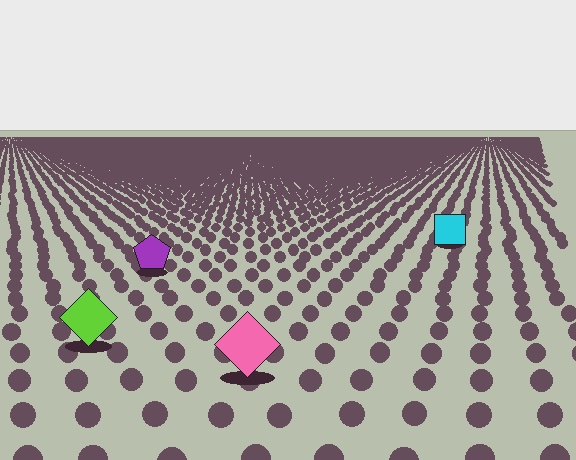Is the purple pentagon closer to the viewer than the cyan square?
Yes. The purple pentagon is closer — you can tell from the texture gradient: the ground texture is coarser near it.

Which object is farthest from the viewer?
The cyan square is farthest from the viewer. It appears smaller and the ground texture around it is denser.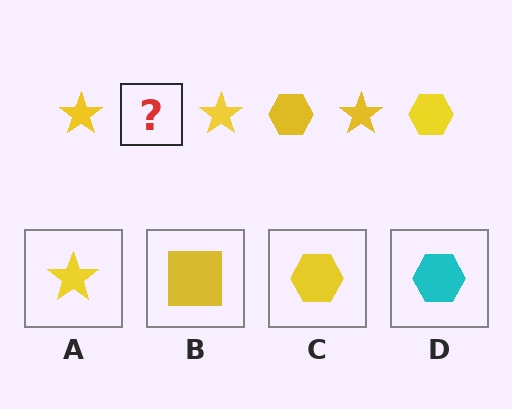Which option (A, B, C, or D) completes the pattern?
C.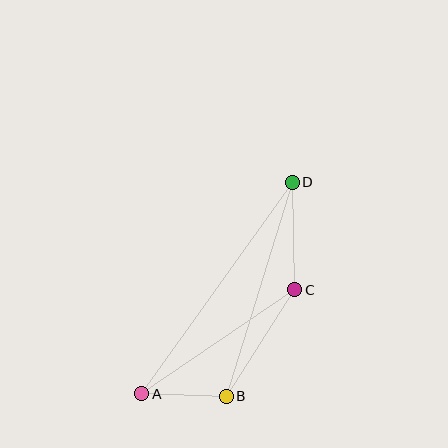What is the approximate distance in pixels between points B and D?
The distance between B and D is approximately 224 pixels.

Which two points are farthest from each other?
Points A and D are farthest from each other.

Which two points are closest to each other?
Points A and B are closest to each other.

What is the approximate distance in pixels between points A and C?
The distance between A and C is approximately 185 pixels.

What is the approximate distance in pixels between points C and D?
The distance between C and D is approximately 108 pixels.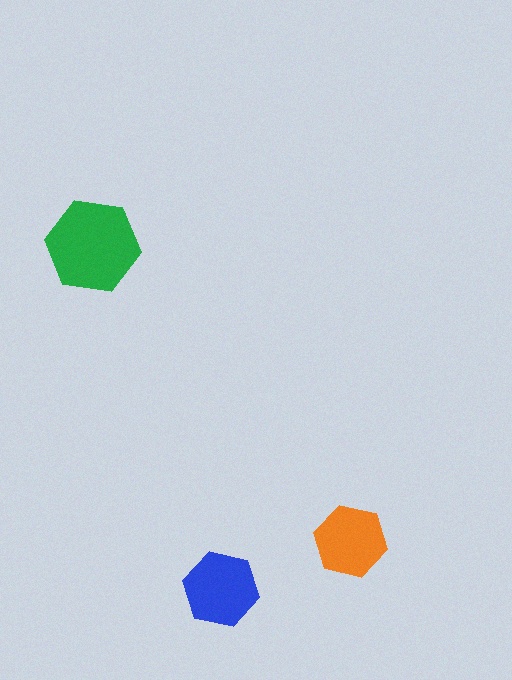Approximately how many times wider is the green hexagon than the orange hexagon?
About 1.5 times wider.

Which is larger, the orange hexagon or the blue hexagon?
The blue one.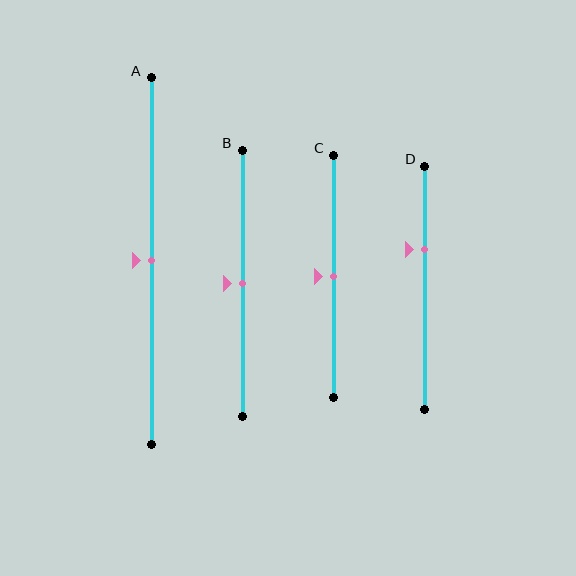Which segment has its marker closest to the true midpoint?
Segment A has its marker closest to the true midpoint.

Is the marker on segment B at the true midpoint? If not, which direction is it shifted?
Yes, the marker on segment B is at the true midpoint.